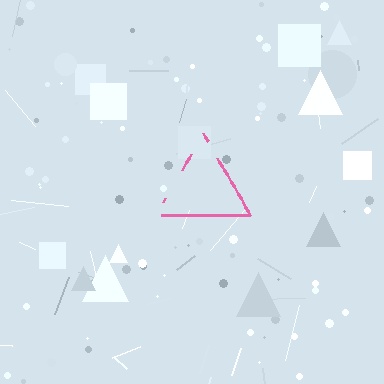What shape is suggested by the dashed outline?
The dashed outline suggests a triangle.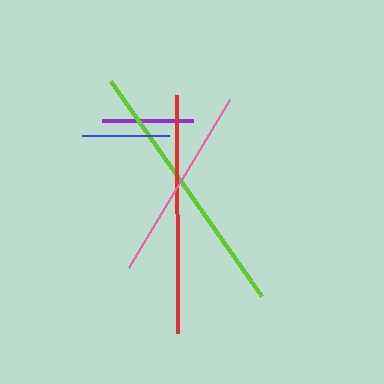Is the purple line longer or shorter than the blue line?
The purple line is longer than the blue line.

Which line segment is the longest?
The lime line is the longest at approximately 264 pixels.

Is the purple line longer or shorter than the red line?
The red line is longer than the purple line.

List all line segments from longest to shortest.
From longest to shortest: lime, red, pink, purple, blue.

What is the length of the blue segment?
The blue segment is approximately 87 pixels long.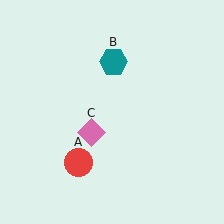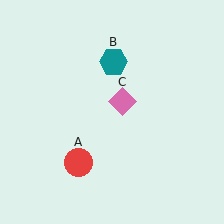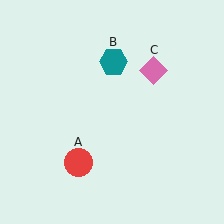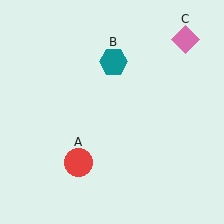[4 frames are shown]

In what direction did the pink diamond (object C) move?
The pink diamond (object C) moved up and to the right.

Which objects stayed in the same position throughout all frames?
Red circle (object A) and teal hexagon (object B) remained stationary.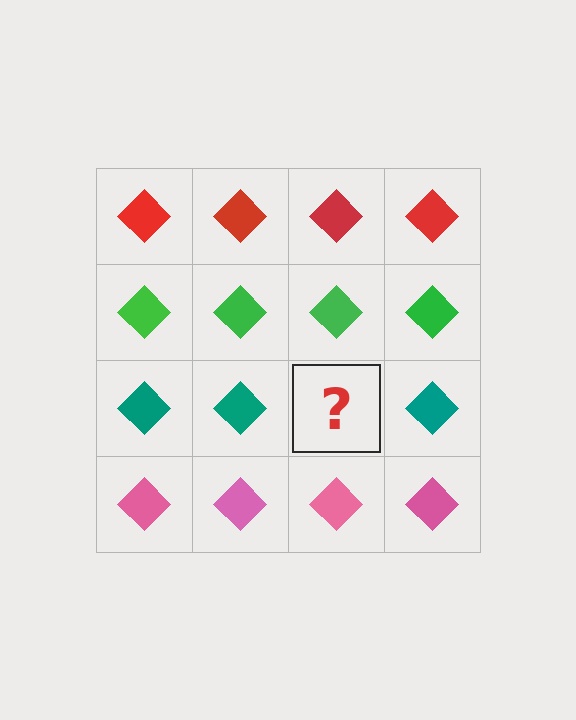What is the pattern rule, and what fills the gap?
The rule is that each row has a consistent color. The gap should be filled with a teal diamond.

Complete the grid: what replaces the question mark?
The question mark should be replaced with a teal diamond.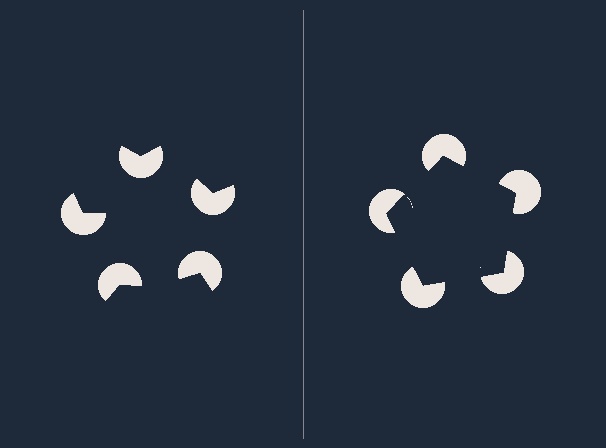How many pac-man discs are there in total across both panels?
10 — 5 on each side.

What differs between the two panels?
The pac-man discs are positioned identically on both sides; only the wedge orientations differ. On the right they align to a pentagon; on the left they are misaligned.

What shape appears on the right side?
An illusory pentagon.